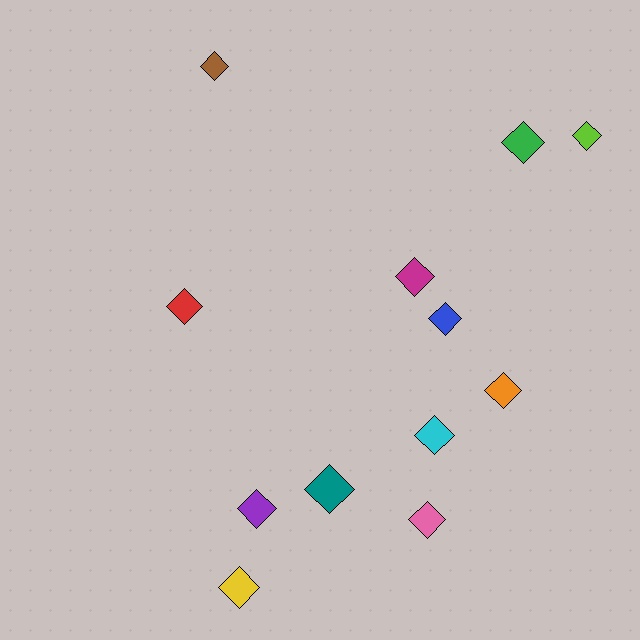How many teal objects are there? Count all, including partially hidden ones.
There is 1 teal object.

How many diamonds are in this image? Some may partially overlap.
There are 12 diamonds.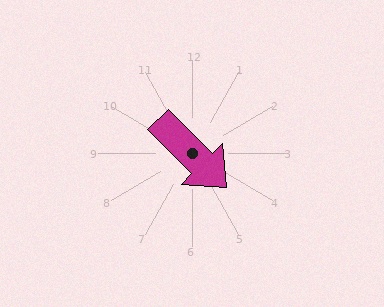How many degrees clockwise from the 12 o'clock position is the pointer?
Approximately 135 degrees.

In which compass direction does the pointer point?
Southeast.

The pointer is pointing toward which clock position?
Roughly 5 o'clock.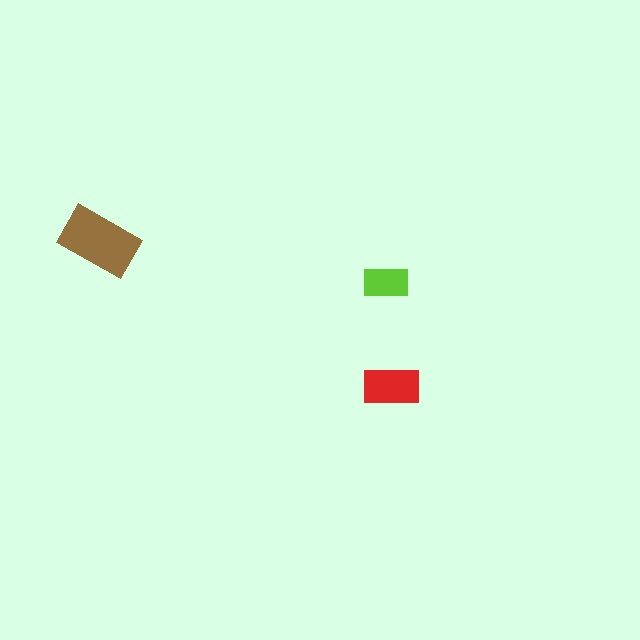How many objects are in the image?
There are 3 objects in the image.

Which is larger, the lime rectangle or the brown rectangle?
The brown one.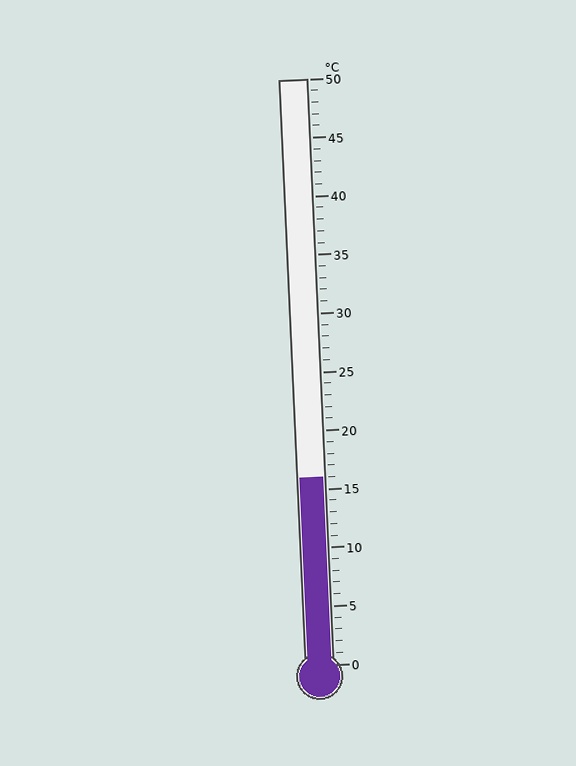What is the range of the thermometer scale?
The thermometer scale ranges from 0°C to 50°C.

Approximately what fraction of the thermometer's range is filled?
The thermometer is filled to approximately 30% of its range.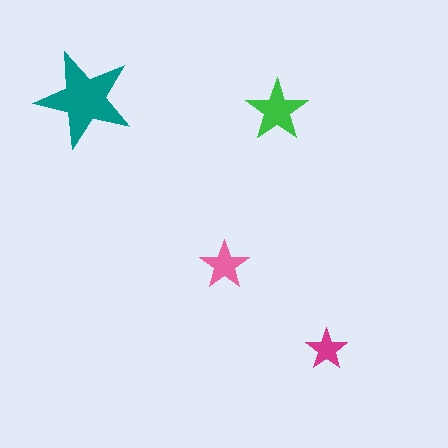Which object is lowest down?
The magenta star is bottommost.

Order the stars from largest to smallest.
the teal one, the green one, the pink one, the magenta one.